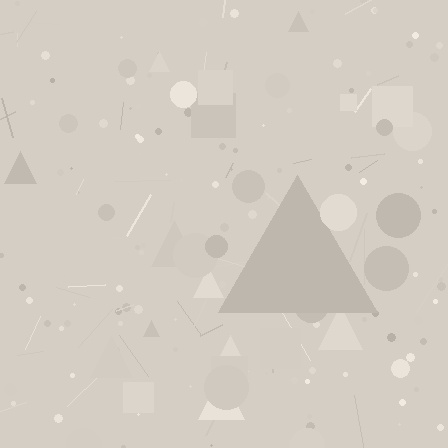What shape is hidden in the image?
A triangle is hidden in the image.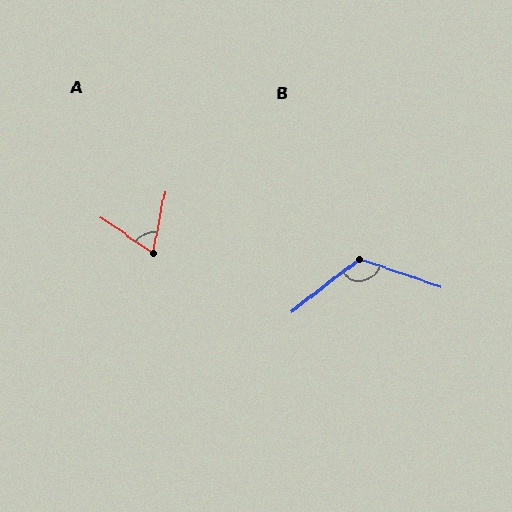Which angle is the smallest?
A, at approximately 66 degrees.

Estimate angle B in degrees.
Approximately 124 degrees.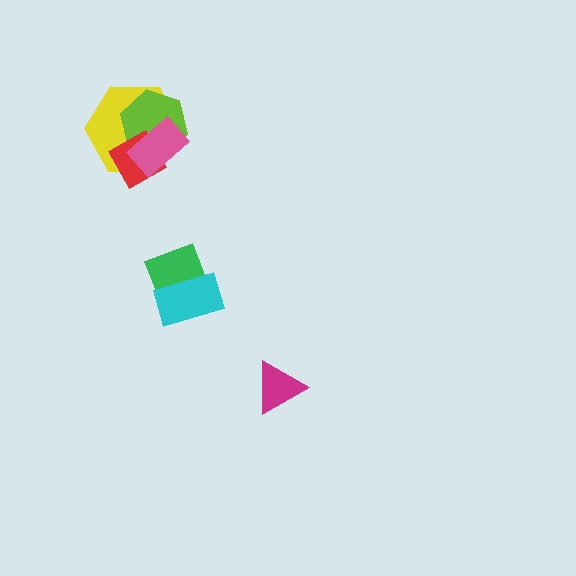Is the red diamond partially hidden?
Yes, it is partially covered by another shape.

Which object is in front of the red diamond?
The pink rectangle is in front of the red diamond.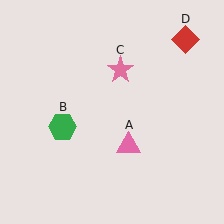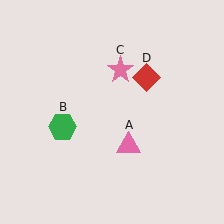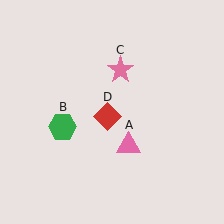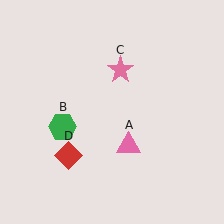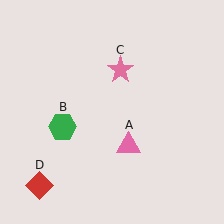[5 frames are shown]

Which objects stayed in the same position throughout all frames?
Pink triangle (object A) and green hexagon (object B) and pink star (object C) remained stationary.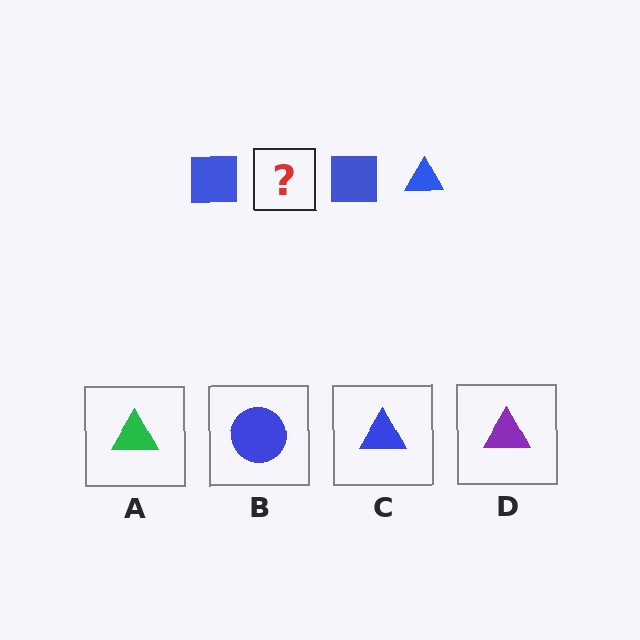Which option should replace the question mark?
Option C.